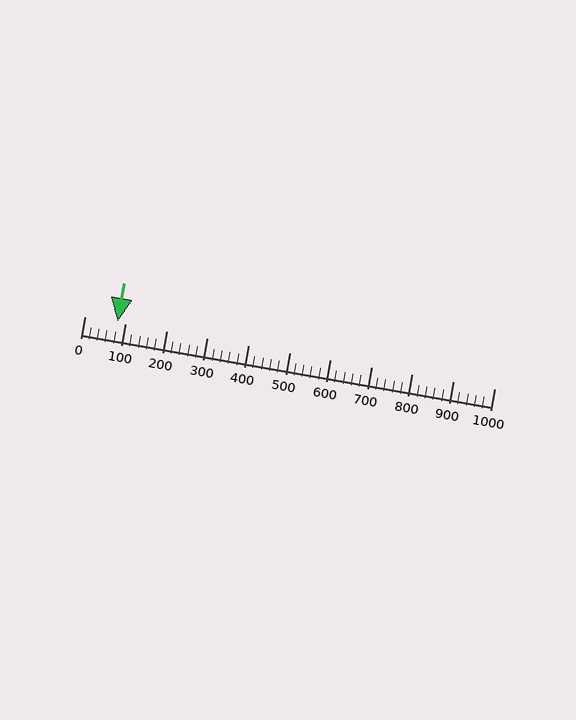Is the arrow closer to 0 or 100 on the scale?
The arrow is closer to 100.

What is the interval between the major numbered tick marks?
The major tick marks are spaced 100 units apart.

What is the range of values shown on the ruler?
The ruler shows values from 0 to 1000.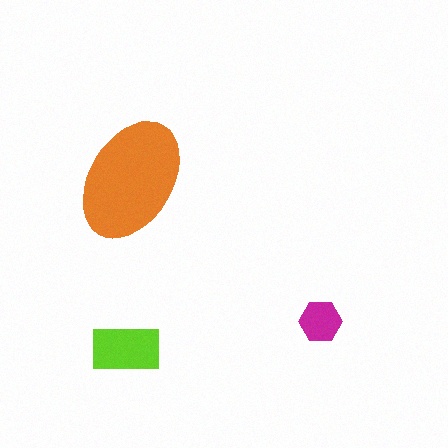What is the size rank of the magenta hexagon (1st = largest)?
3rd.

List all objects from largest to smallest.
The orange ellipse, the lime rectangle, the magenta hexagon.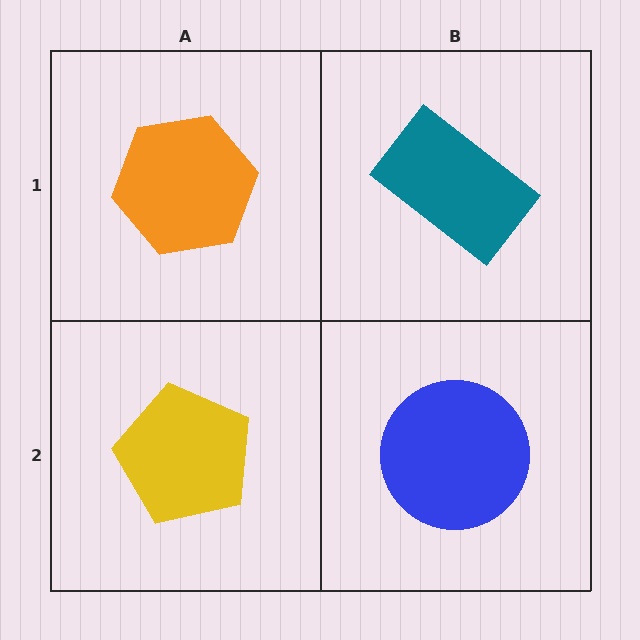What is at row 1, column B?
A teal rectangle.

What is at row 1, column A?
An orange hexagon.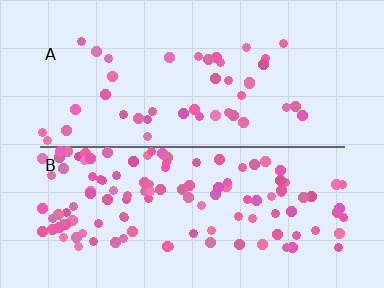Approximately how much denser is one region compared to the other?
Approximately 2.9× — region B over region A.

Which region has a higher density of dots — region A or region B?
B (the bottom).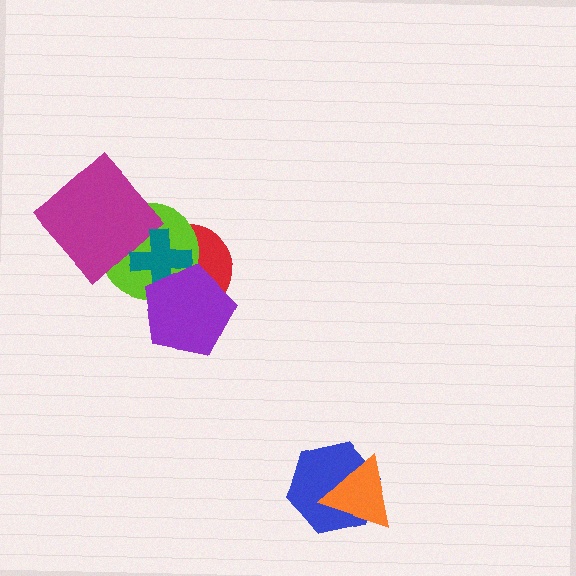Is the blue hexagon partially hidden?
Yes, it is partially covered by another shape.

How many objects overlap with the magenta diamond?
1 object overlaps with the magenta diamond.